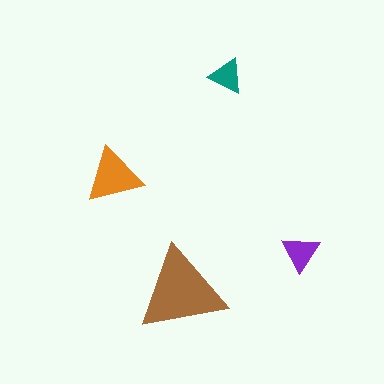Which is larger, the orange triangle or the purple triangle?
The orange one.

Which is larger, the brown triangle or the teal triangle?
The brown one.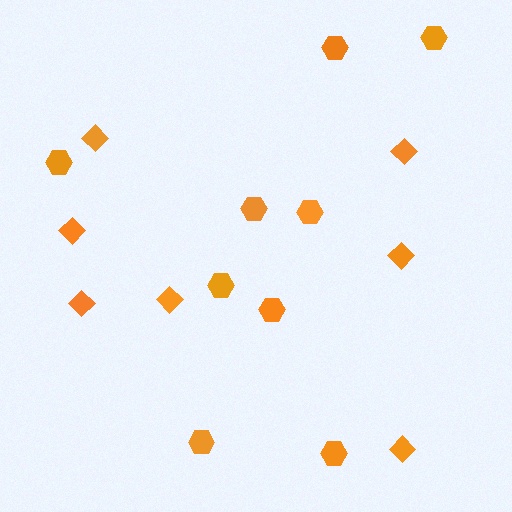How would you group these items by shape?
There are 2 groups: one group of hexagons (9) and one group of diamonds (7).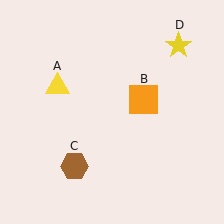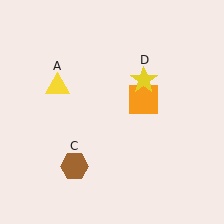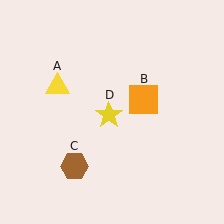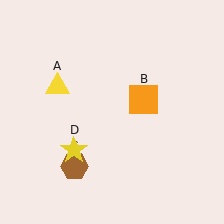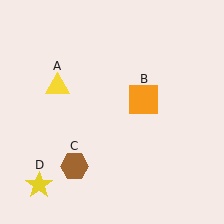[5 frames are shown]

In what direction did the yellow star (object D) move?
The yellow star (object D) moved down and to the left.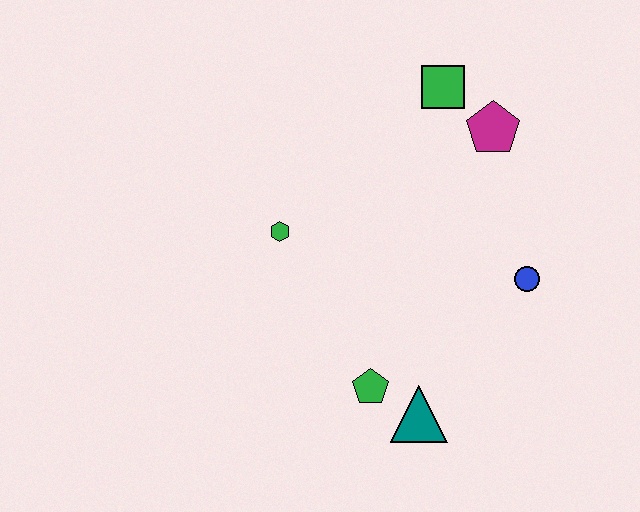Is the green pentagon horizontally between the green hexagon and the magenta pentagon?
Yes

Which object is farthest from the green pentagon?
The green square is farthest from the green pentagon.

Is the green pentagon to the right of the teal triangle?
No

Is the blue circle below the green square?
Yes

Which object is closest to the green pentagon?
The teal triangle is closest to the green pentagon.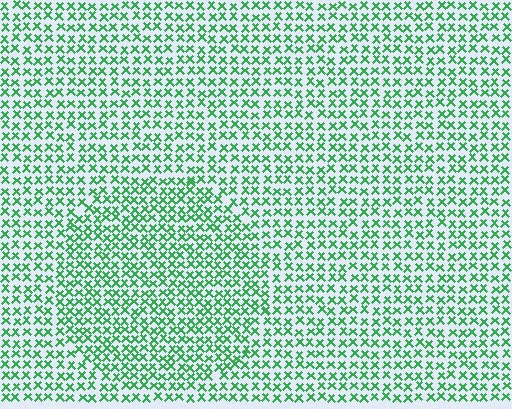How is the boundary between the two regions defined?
The boundary is defined by a change in element density (approximately 1.4x ratio). All elements are the same color, size, and shape.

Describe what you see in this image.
The image contains small green elements arranged at two different densities. A circle-shaped region is visible where the elements are more densely packed than the surrounding area.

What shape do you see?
I see a circle.